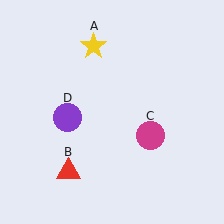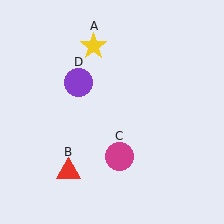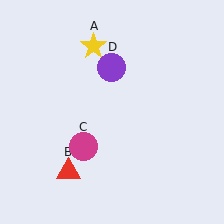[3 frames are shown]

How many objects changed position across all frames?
2 objects changed position: magenta circle (object C), purple circle (object D).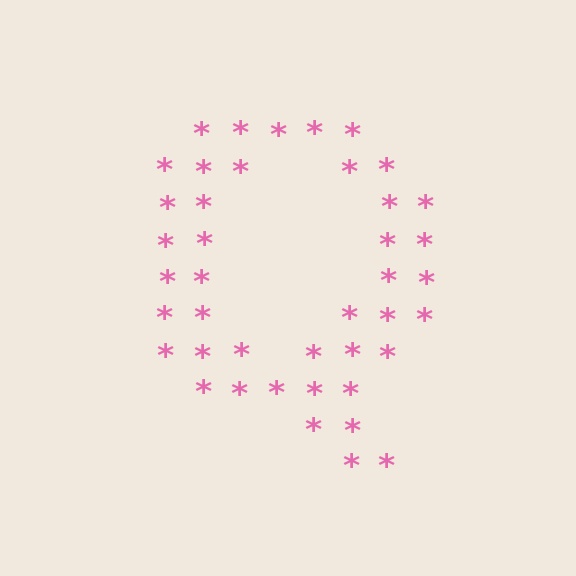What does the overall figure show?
The overall figure shows the letter Q.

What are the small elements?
The small elements are asterisks.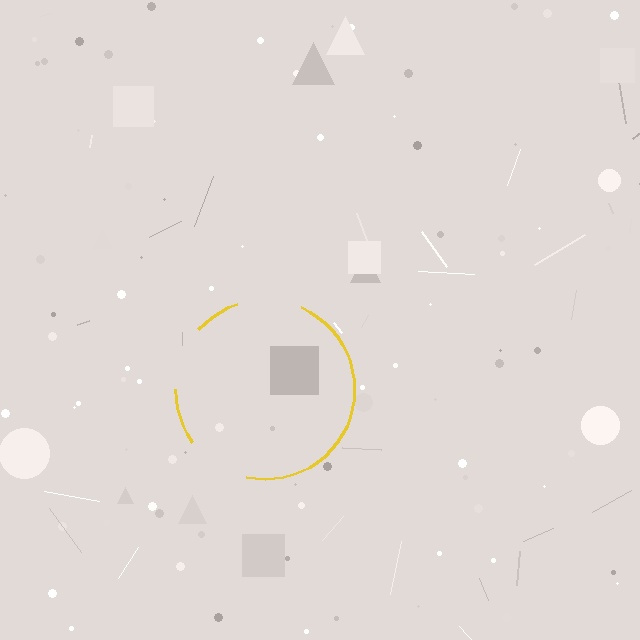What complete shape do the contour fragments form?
The contour fragments form a circle.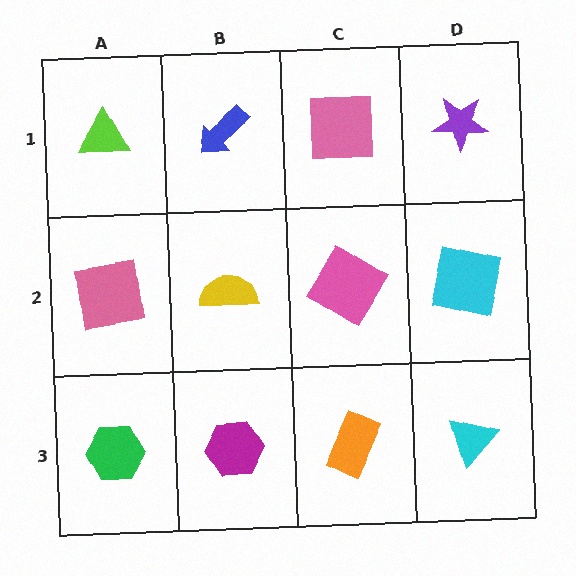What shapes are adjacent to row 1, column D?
A cyan square (row 2, column D), a pink square (row 1, column C).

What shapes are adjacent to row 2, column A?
A lime triangle (row 1, column A), a green hexagon (row 3, column A), a yellow semicircle (row 2, column B).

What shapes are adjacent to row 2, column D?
A purple star (row 1, column D), a cyan triangle (row 3, column D), a pink diamond (row 2, column C).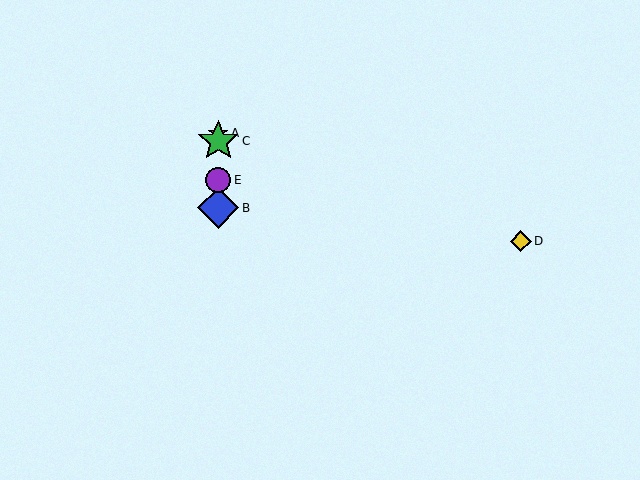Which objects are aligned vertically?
Objects A, B, C, E are aligned vertically.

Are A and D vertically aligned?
No, A is at x≈218 and D is at x≈521.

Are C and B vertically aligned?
Yes, both are at x≈218.